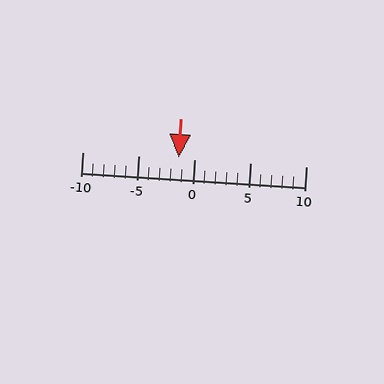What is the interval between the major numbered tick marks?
The major tick marks are spaced 5 units apart.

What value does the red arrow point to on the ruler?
The red arrow points to approximately -1.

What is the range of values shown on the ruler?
The ruler shows values from -10 to 10.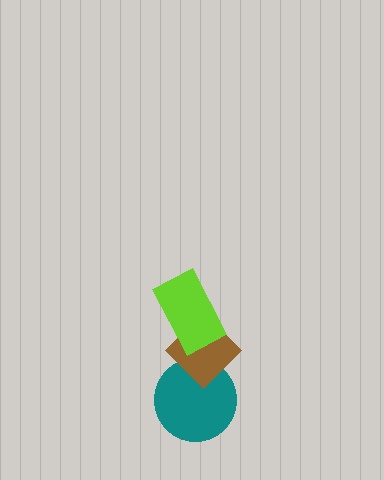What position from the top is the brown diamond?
The brown diamond is 2nd from the top.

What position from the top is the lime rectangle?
The lime rectangle is 1st from the top.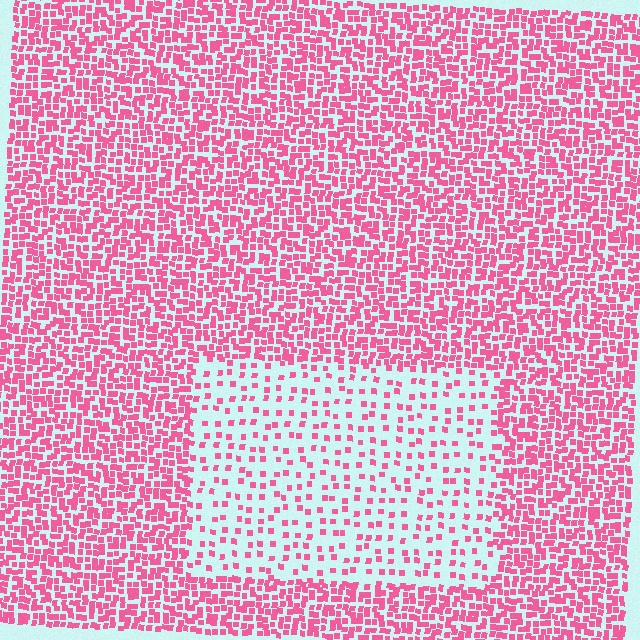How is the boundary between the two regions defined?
The boundary is defined by a change in element density (approximately 2.7x ratio). All elements are the same color, size, and shape.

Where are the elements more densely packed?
The elements are more densely packed outside the rectangle boundary.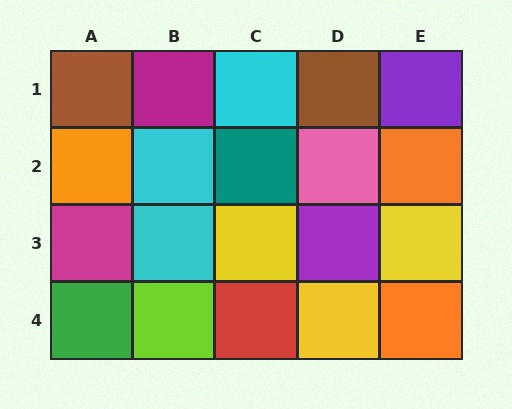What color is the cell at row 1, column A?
Brown.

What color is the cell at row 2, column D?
Pink.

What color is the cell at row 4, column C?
Red.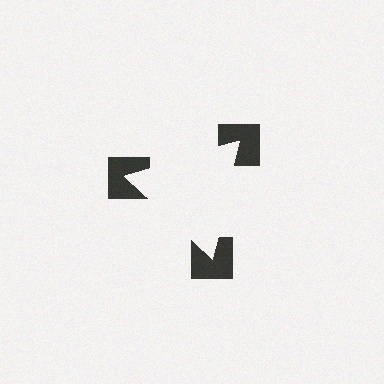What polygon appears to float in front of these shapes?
An illusory triangle — its edges are inferred from the aligned wedge cuts in the notched squares, not physically drawn.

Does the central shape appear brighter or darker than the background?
It typically appears slightly brighter than the background, even though no actual brightness change is drawn.